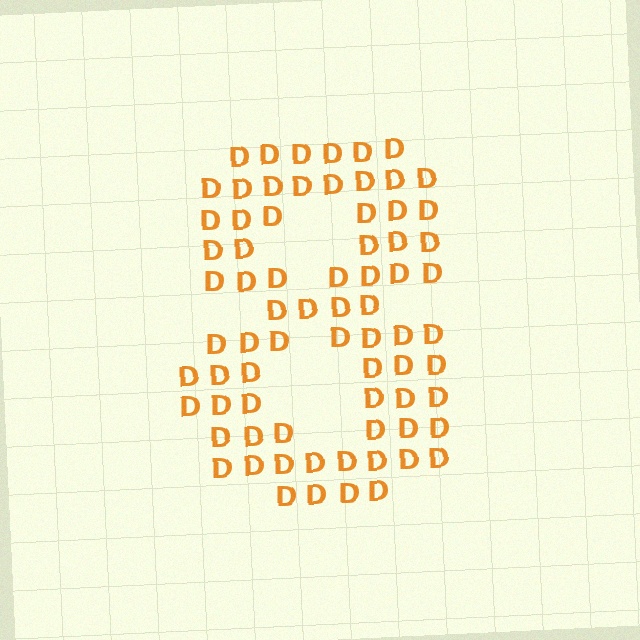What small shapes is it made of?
It is made of small letter D's.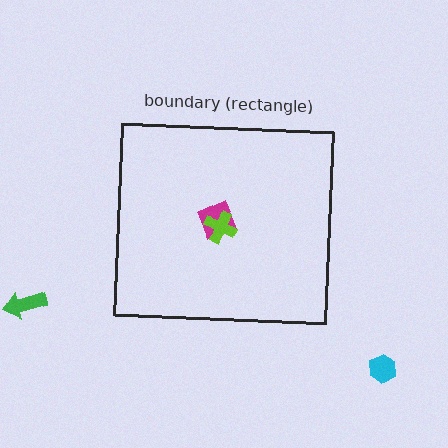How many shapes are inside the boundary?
2 inside, 2 outside.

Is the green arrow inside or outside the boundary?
Outside.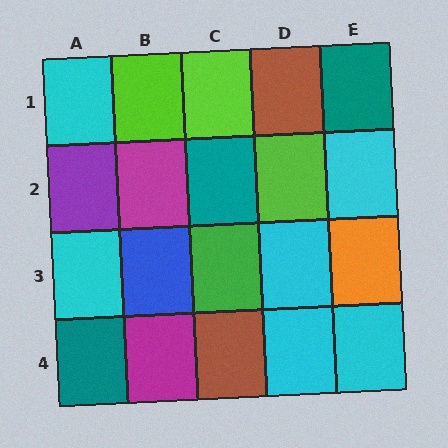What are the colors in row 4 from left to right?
Teal, magenta, brown, cyan, cyan.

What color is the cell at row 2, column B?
Magenta.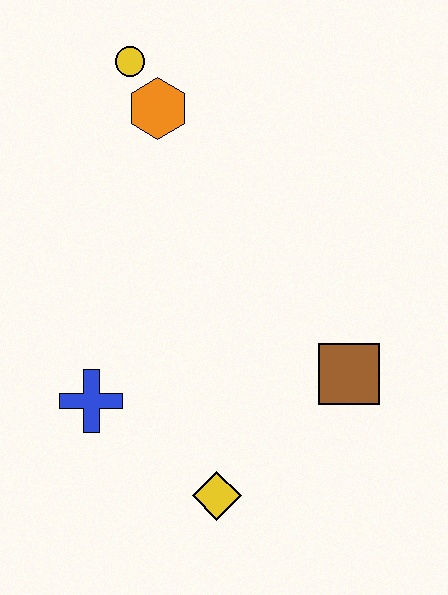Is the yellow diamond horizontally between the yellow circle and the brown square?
Yes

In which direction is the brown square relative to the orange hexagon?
The brown square is below the orange hexagon.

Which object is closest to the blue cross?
The yellow diamond is closest to the blue cross.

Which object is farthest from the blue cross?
The yellow circle is farthest from the blue cross.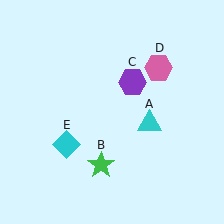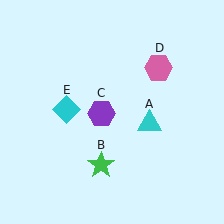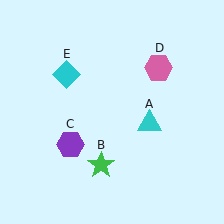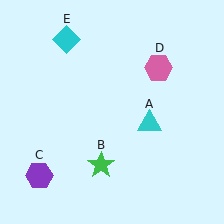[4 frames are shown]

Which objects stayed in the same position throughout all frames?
Cyan triangle (object A) and green star (object B) and pink hexagon (object D) remained stationary.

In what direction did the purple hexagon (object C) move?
The purple hexagon (object C) moved down and to the left.